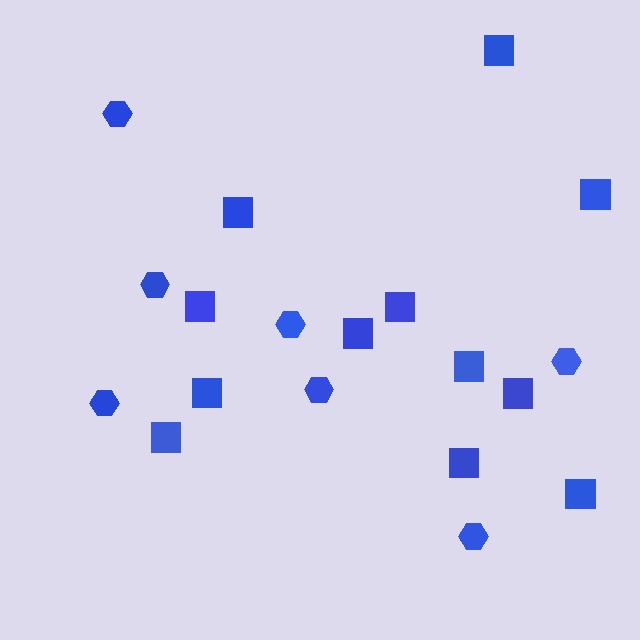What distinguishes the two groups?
There are 2 groups: one group of hexagons (7) and one group of squares (12).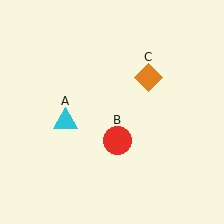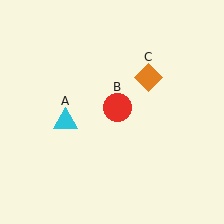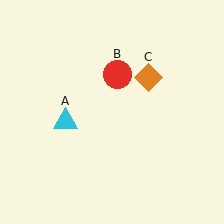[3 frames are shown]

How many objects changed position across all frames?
1 object changed position: red circle (object B).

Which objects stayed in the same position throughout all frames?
Cyan triangle (object A) and orange diamond (object C) remained stationary.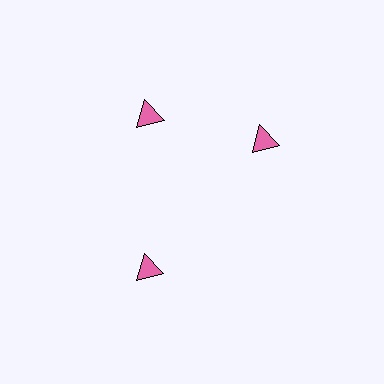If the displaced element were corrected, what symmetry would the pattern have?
It would have 3-fold rotational symmetry — the pattern would map onto itself every 120 degrees.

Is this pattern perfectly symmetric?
No. The 3 pink triangles are arranged in a ring, but one element near the 3 o'clock position is rotated out of alignment along the ring, breaking the 3-fold rotational symmetry.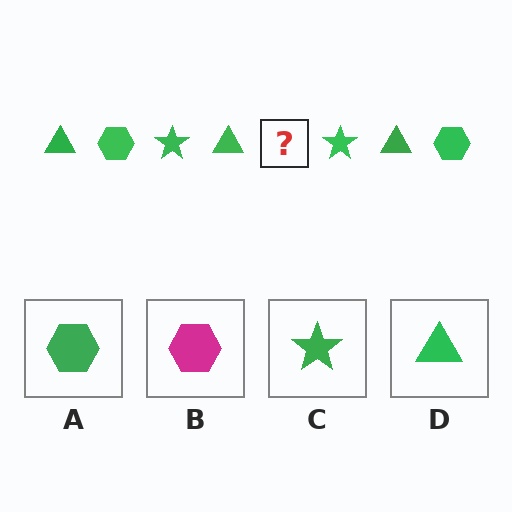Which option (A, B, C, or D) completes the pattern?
A.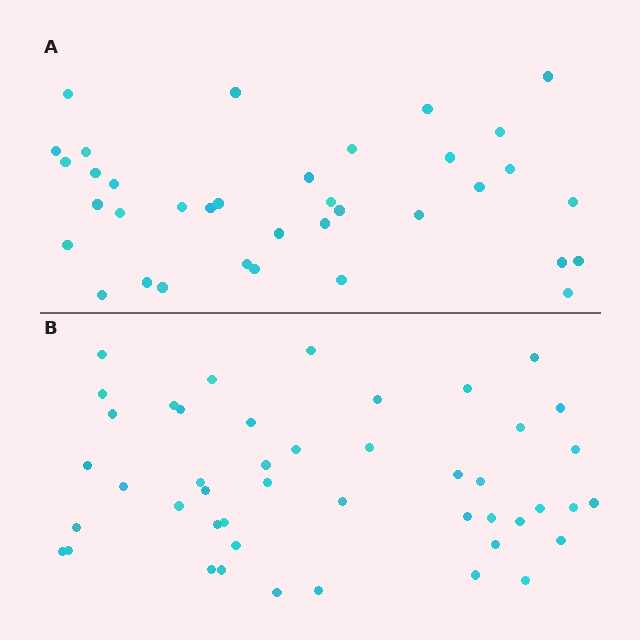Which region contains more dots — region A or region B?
Region B (the bottom region) has more dots.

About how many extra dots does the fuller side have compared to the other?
Region B has roughly 10 or so more dots than region A.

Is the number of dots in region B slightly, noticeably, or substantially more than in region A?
Region B has noticeably more, but not dramatically so. The ratio is roughly 1.3 to 1.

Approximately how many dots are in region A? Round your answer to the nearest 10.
About 40 dots. (The exact count is 36, which rounds to 40.)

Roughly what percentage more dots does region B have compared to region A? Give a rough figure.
About 30% more.